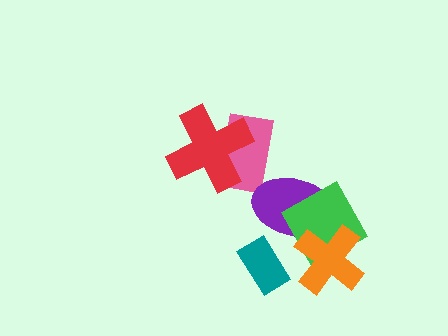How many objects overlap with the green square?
2 objects overlap with the green square.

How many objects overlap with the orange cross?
2 objects overlap with the orange cross.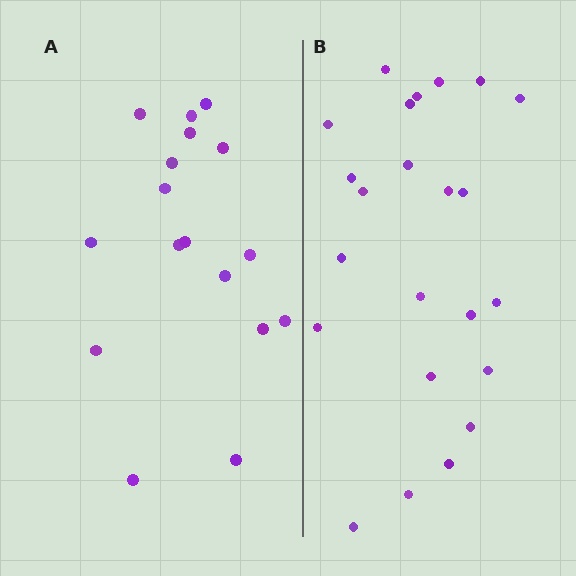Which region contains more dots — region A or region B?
Region B (the right region) has more dots.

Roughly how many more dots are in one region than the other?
Region B has about 6 more dots than region A.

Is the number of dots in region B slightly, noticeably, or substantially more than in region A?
Region B has noticeably more, but not dramatically so. The ratio is roughly 1.4 to 1.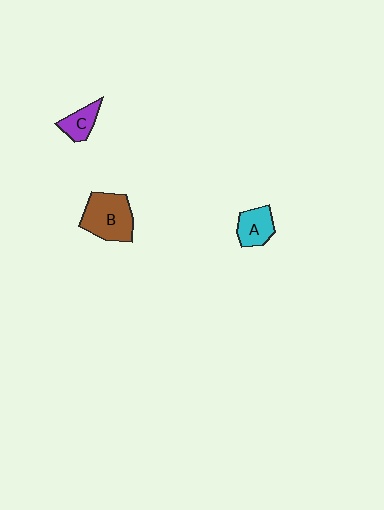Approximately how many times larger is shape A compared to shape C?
Approximately 1.3 times.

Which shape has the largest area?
Shape B (brown).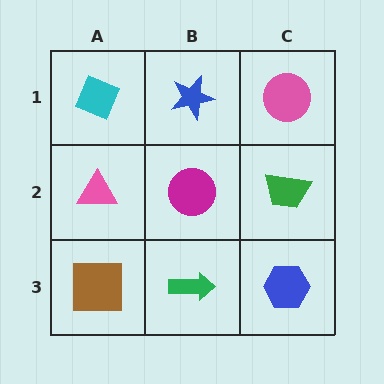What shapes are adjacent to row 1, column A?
A pink triangle (row 2, column A), a blue star (row 1, column B).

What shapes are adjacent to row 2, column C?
A pink circle (row 1, column C), a blue hexagon (row 3, column C), a magenta circle (row 2, column B).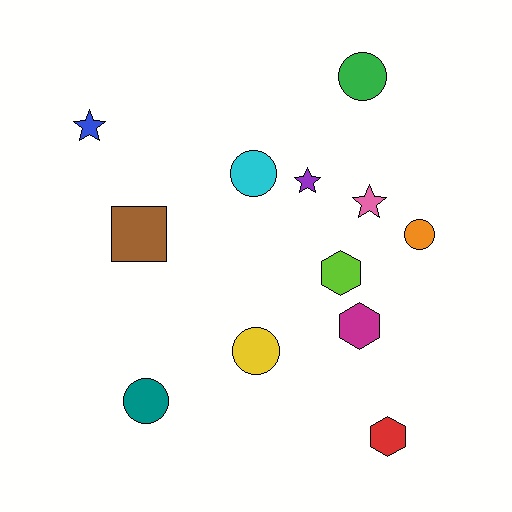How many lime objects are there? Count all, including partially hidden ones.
There is 1 lime object.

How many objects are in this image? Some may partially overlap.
There are 12 objects.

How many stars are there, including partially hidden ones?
There are 3 stars.